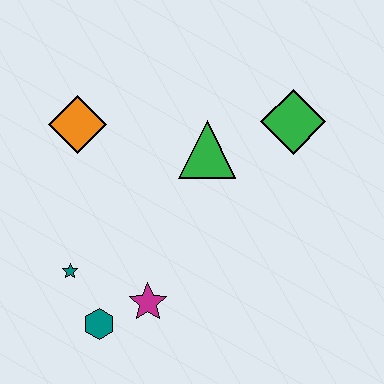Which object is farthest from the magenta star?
The green diamond is farthest from the magenta star.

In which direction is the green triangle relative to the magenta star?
The green triangle is above the magenta star.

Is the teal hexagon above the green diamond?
No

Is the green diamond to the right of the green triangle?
Yes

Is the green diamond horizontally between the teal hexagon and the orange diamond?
No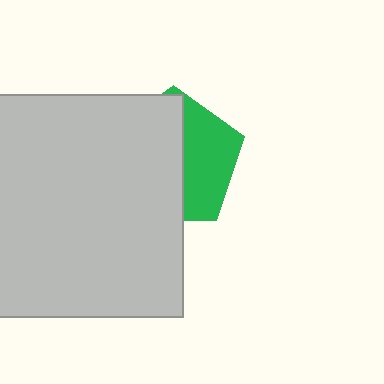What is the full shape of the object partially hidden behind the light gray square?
The partially hidden object is a green pentagon.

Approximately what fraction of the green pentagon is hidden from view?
Roughly 59% of the green pentagon is hidden behind the light gray square.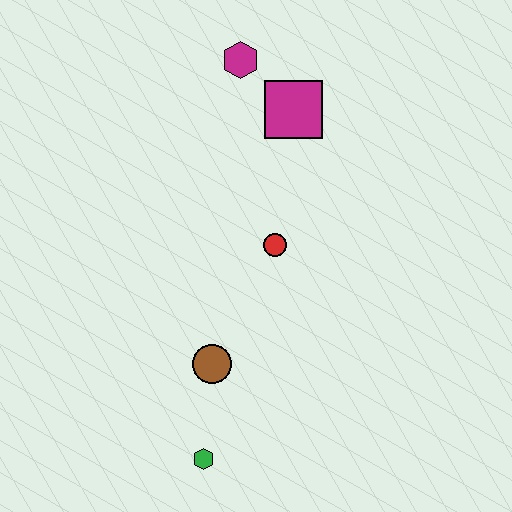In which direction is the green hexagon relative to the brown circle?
The green hexagon is below the brown circle.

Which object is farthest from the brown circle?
The magenta hexagon is farthest from the brown circle.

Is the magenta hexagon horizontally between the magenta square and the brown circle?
Yes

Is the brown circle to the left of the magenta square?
Yes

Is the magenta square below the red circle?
No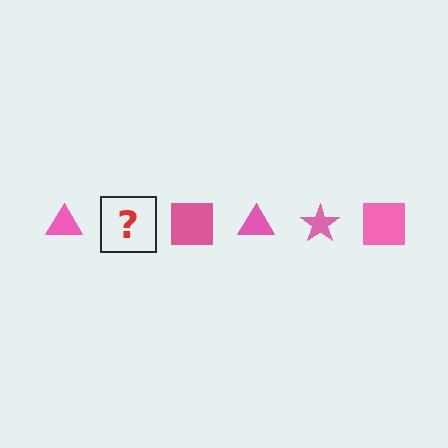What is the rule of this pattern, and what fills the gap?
The rule is that the pattern cycles through triangle, star, square shapes in pink. The gap should be filled with a pink star.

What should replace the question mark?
The question mark should be replaced with a pink star.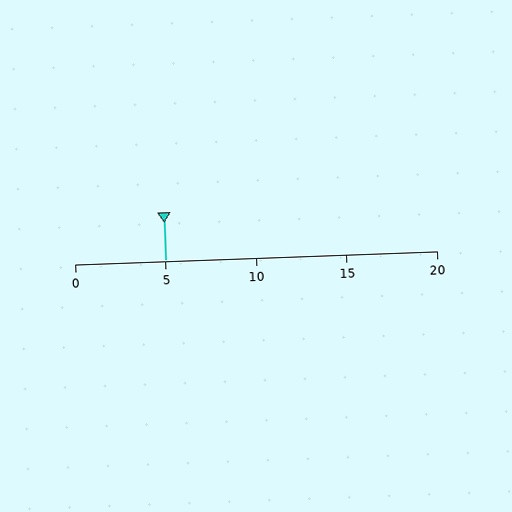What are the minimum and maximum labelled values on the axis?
The axis runs from 0 to 20.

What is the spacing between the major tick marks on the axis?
The major ticks are spaced 5 apart.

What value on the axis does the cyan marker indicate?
The marker indicates approximately 5.